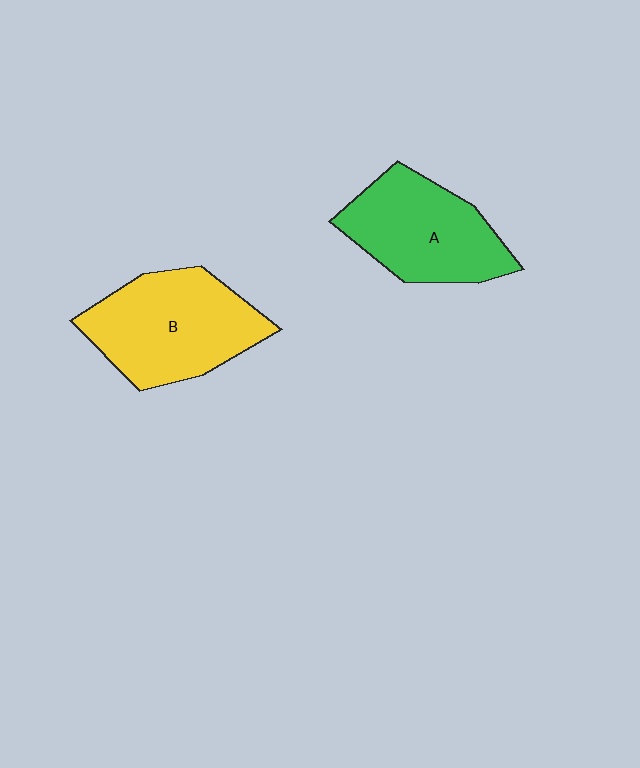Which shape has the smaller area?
Shape A (green).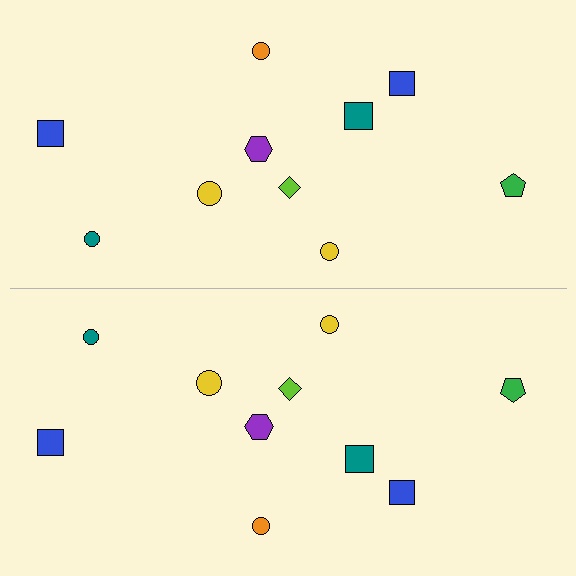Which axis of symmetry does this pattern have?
The pattern has a horizontal axis of symmetry running through the center of the image.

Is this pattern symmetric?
Yes, this pattern has bilateral (reflection) symmetry.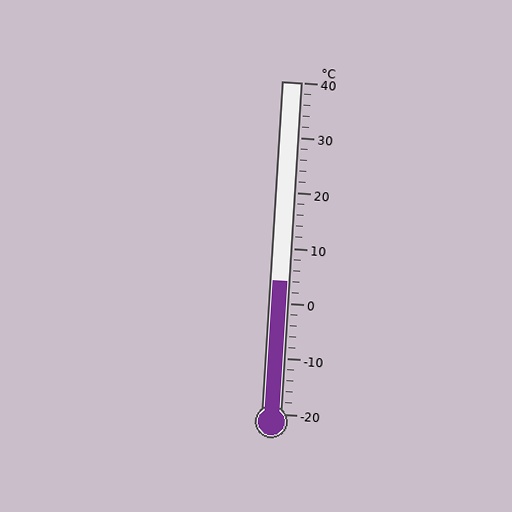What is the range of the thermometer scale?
The thermometer scale ranges from -20°C to 40°C.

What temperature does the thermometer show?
The thermometer shows approximately 4°C.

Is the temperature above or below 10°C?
The temperature is below 10°C.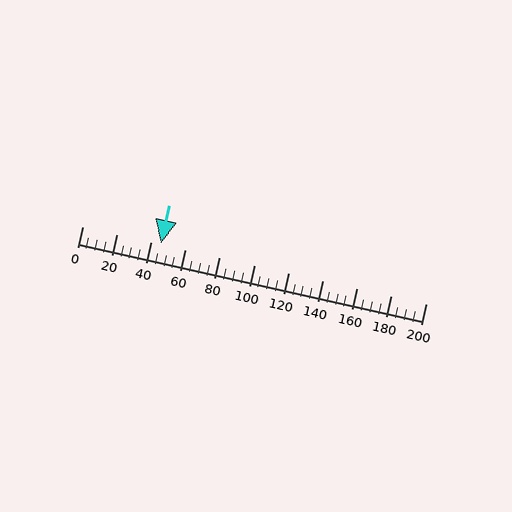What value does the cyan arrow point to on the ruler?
The cyan arrow points to approximately 46.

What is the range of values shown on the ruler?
The ruler shows values from 0 to 200.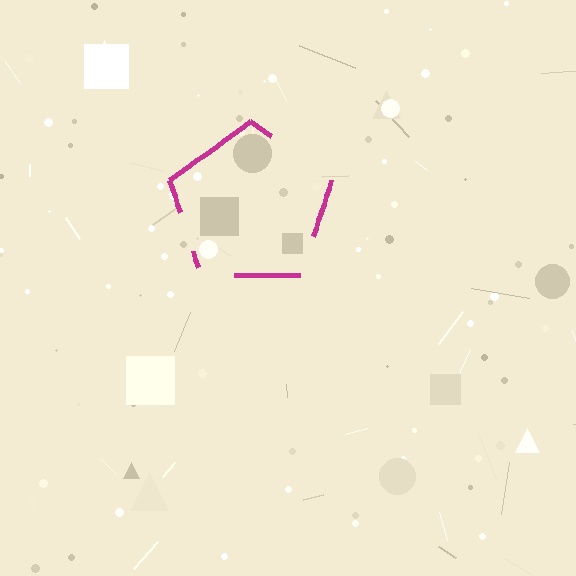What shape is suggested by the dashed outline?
The dashed outline suggests a pentagon.